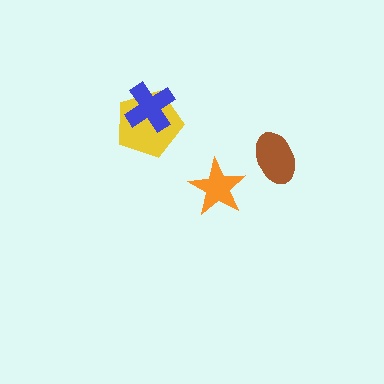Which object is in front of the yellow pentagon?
The blue cross is in front of the yellow pentagon.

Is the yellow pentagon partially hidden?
Yes, it is partially covered by another shape.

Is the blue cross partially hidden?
No, no other shape covers it.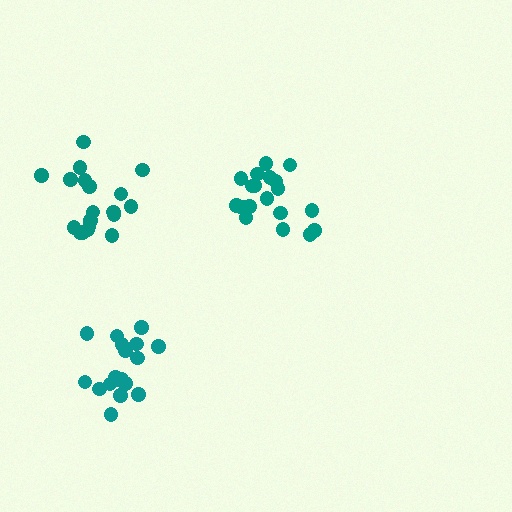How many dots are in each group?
Group 1: 19 dots, Group 2: 18 dots, Group 3: 19 dots (56 total).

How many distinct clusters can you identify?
There are 3 distinct clusters.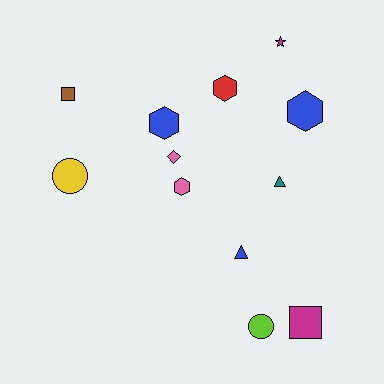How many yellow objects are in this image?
There is 1 yellow object.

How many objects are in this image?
There are 12 objects.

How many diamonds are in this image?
There is 1 diamond.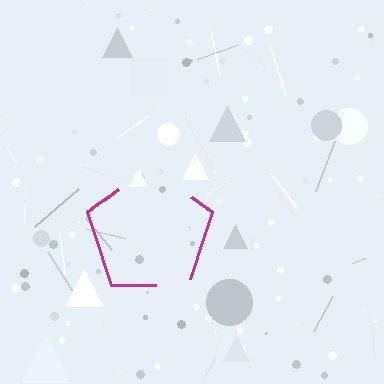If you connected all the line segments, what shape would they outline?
They would outline a pentagon.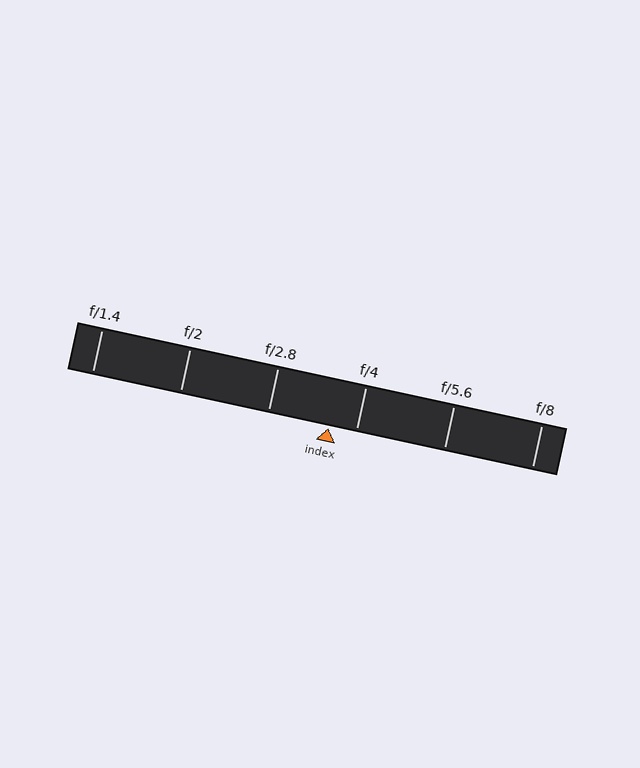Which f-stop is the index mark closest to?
The index mark is closest to f/4.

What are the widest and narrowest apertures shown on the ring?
The widest aperture shown is f/1.4 and the narrowest is f/8.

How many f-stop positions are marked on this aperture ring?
There are 6 f-stop positions marked.